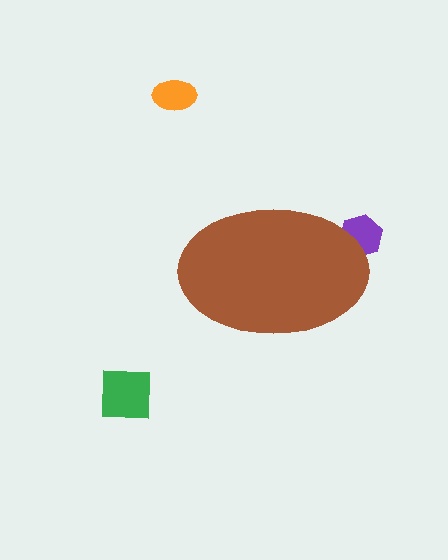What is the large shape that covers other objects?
A brown ellipse.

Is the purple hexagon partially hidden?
Yes, the purple hexagon is partially hidden behind the brown ellipse.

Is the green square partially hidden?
No, the green square is fully visible.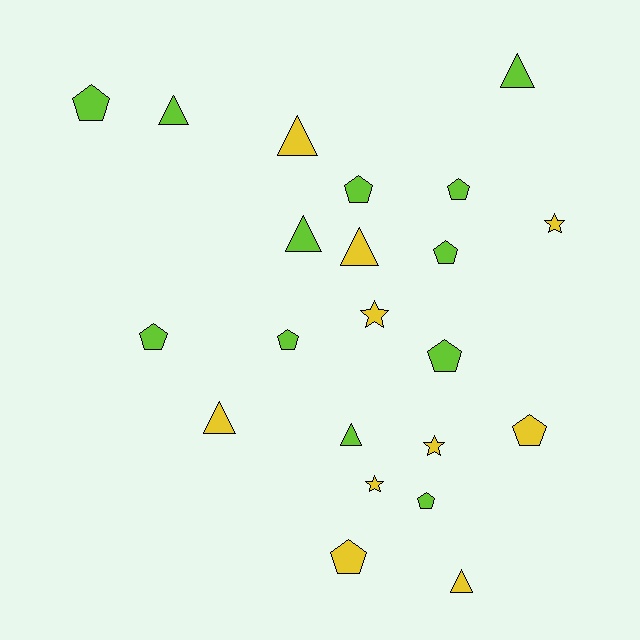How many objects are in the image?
There are 22 objects.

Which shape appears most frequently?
Pentagon, with 10 objects.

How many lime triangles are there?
There are 4 lime triangles.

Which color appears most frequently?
Lime, with 12 objects.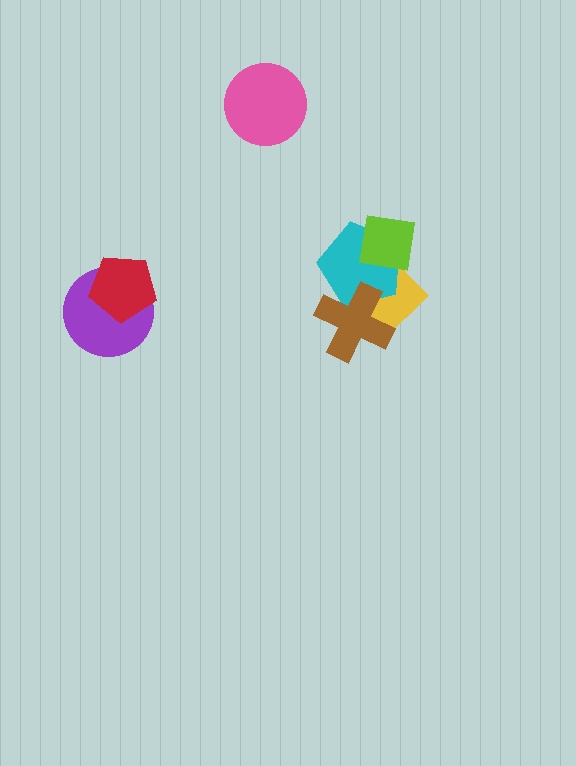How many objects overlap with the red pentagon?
1 object overlaps with the red pentagon.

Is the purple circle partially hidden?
Yes, it is partially covered by another shape.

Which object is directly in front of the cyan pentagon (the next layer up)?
The lime square is directly in front of the cyan pentagon.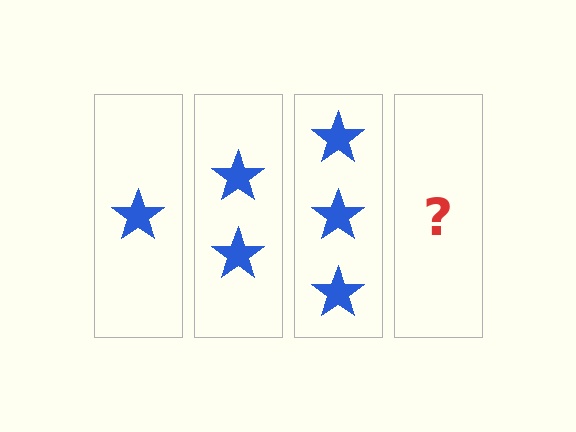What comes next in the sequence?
The next element should be 4 stars.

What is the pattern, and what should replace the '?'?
The pattern is that each step adds one more star. The '?' should be 4 stars.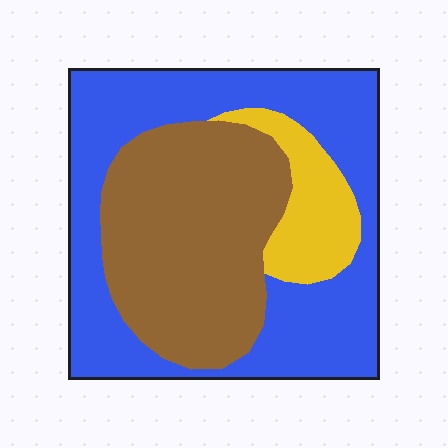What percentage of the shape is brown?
Brown covers around 40% of the shape.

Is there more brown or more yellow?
Brown.